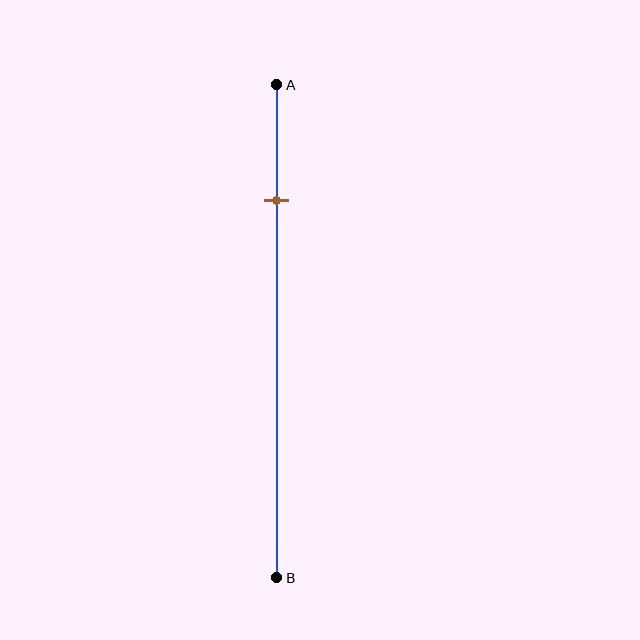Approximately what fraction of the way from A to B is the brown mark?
The brown mark is approximately 25% of the way from A to B.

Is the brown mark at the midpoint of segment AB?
No, the mark is at about 25% from A, not at the 50% midpoint.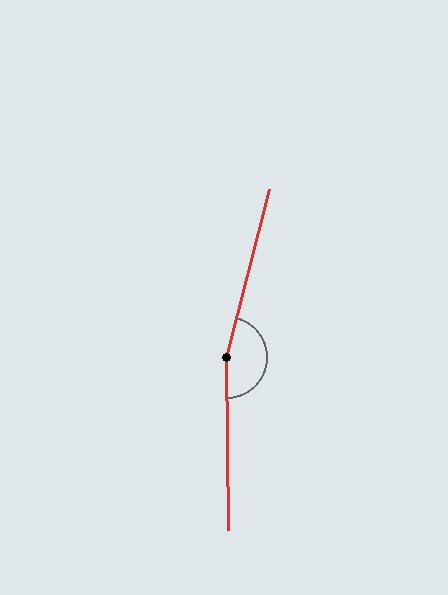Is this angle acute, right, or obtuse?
It is obtuse.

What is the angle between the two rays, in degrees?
Approximately 165 degrees.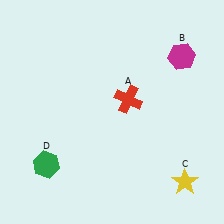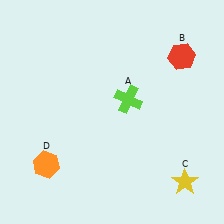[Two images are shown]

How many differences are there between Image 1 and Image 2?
There are 3 differences between the two images.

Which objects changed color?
A changed from red to lime. B changed from magenta to red. D changed from green to orange.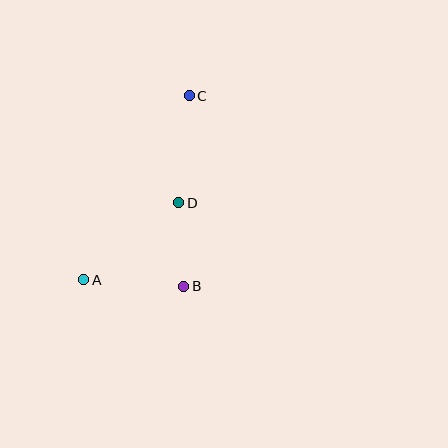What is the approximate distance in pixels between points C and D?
The distance between C and D is approximately 107 pixels.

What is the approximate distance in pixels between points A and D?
The distance between A and D is approximately 122 pixels.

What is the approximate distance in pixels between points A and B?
The distance between A and B is approximately 100 pixels.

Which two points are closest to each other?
Points B and D are closest to each other.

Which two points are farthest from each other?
Points A and C are farthest from each other.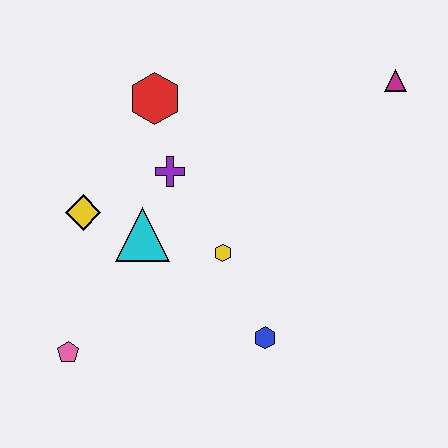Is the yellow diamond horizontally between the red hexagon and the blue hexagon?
No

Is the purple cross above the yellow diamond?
Yes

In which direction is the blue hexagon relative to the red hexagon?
The blue hexagon is below the red hexagon.